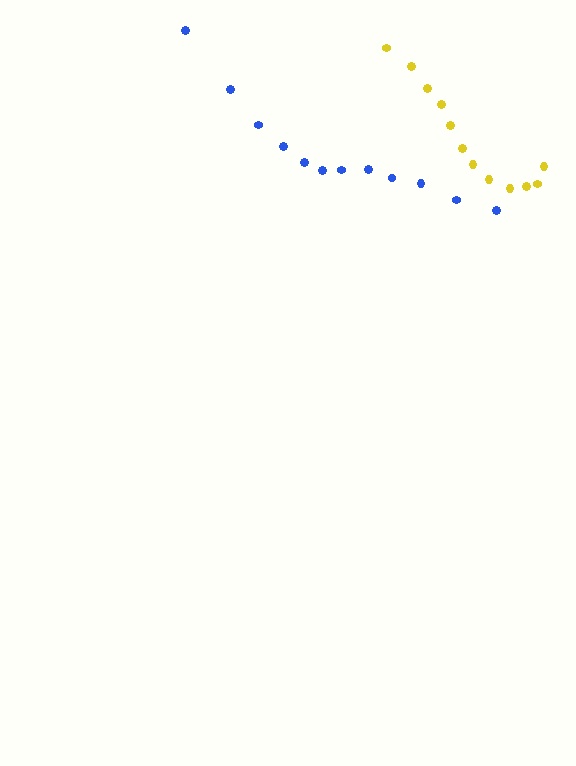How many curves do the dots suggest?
There are 2 distinct paths.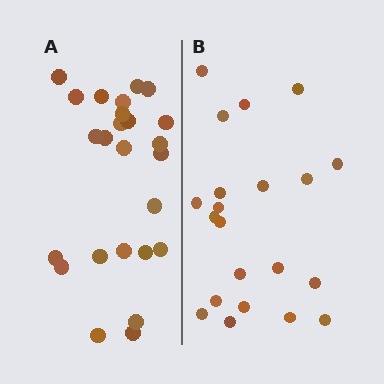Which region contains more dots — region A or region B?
Region A (the left region) has more dots.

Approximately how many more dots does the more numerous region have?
Region A has about 4 more dots than region B.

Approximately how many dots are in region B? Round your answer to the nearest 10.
About 20 dots. (The exact count is 21, which rounds to 20.)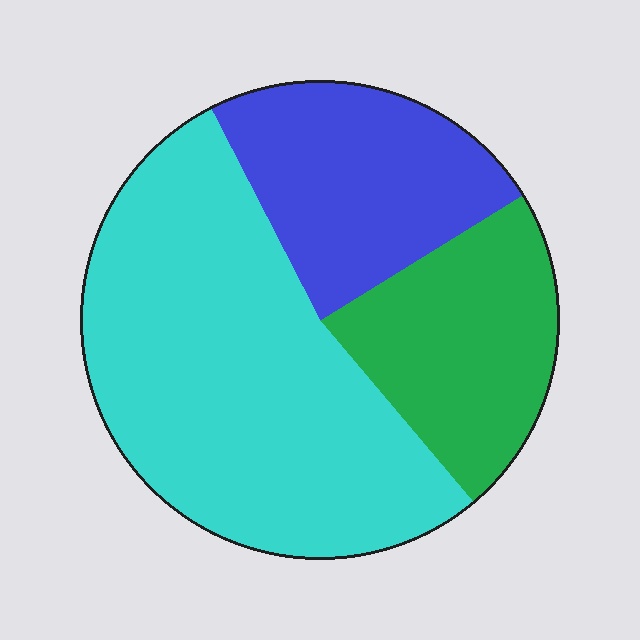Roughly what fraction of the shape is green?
Green covers 23% of the shape.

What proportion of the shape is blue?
Blue takes up about one quarter (1/4) of the shape.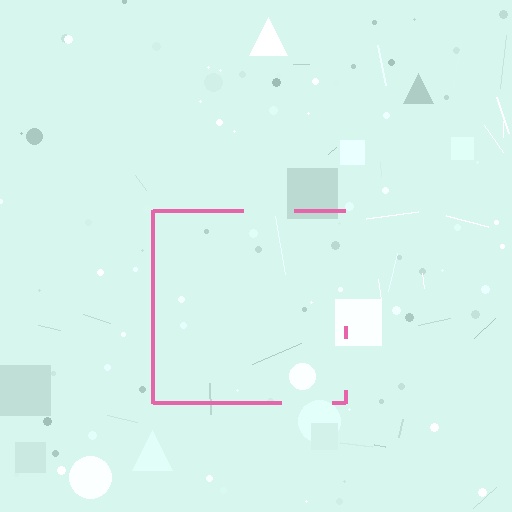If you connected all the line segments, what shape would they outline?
They would outline a square.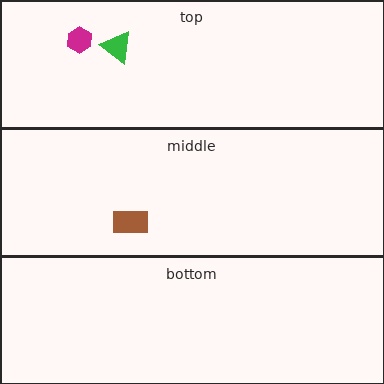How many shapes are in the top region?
2.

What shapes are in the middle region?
The brown rectangle.